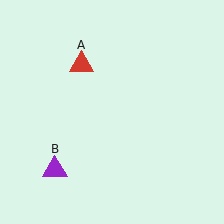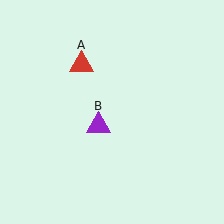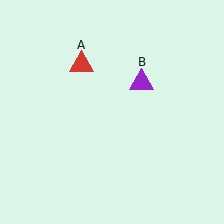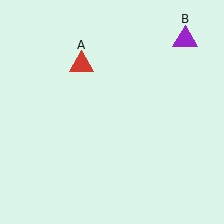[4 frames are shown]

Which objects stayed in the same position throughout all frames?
Red triangle (object A) remained stationary.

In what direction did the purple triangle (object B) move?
The purple triangle (object B) moved up and to the right.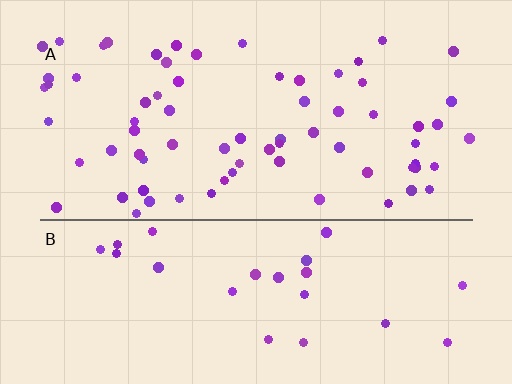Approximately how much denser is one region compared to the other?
Approximately 2.7× — region A over region B.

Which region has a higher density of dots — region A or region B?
A (the top).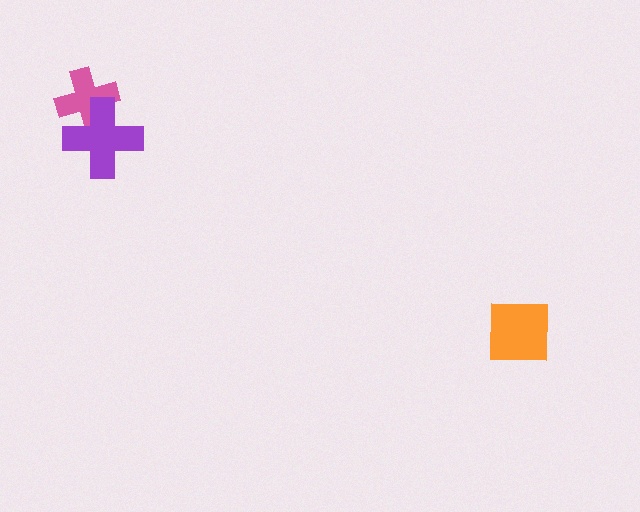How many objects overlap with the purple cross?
1 object overlaps with the purple cross.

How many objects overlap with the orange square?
0 objects overlap with the orange square.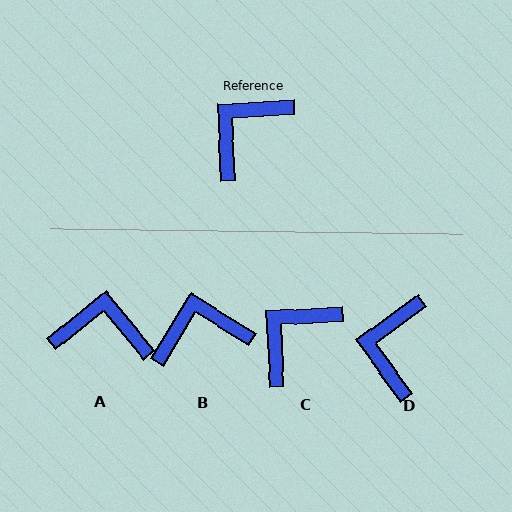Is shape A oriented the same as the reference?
No, it is off by about 54 degrees.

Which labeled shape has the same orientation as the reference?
C.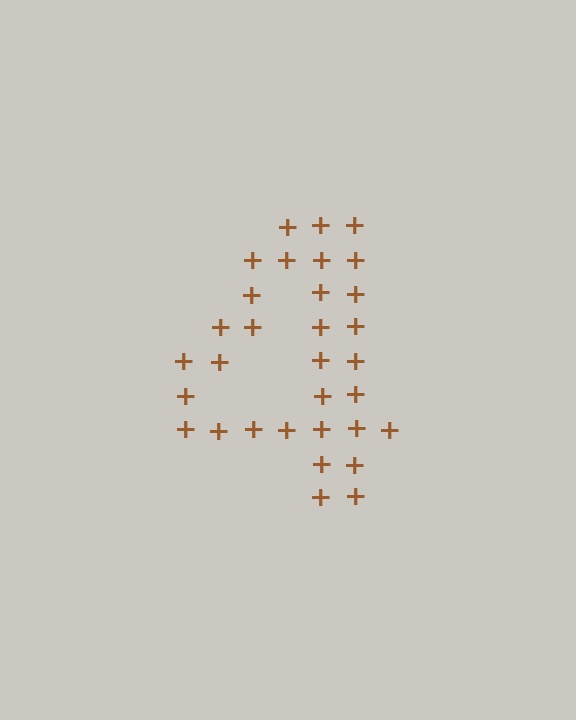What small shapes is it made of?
It is made of small plus signs.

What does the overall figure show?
The overall figure shows the digit 4.